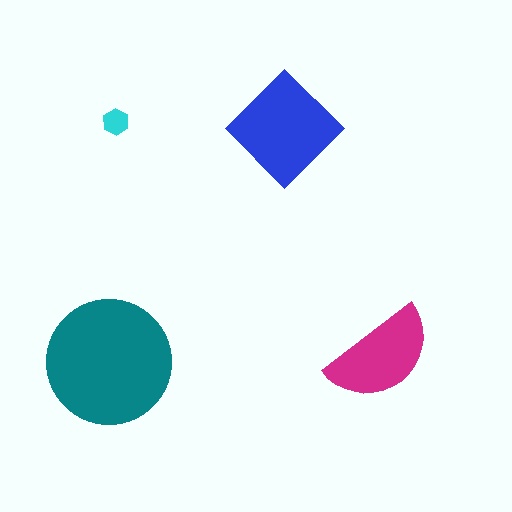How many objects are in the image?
There are 4 objects in the image.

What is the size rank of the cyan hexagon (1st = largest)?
4th.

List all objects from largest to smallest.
The teal circle, the blue diamond, the magenta semicircle, the cyan hexagon.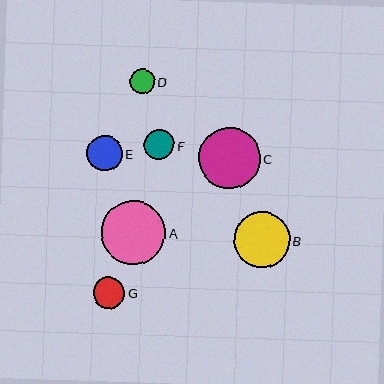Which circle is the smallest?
Circle D is the smallest with a size of approximately 25 pixels.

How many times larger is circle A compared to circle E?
Circle A is approximately 1.8 times the size of circle E.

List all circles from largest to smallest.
From largest to smallest: A, C, B, E, G, F, D.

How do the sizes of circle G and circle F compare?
Circle G and circle F are approximately the same size.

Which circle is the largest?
Circle A is the largest with a size of approximately 64 pixels.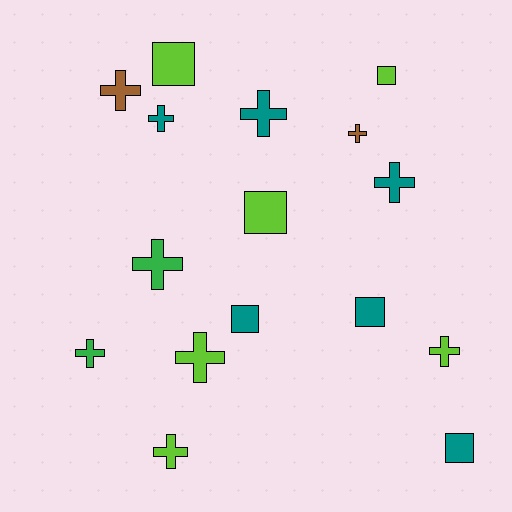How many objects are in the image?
There are 16 objects.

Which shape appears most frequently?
Cross, with 10 objects.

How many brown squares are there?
There are no brown squares.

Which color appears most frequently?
Teal, with 6 objects.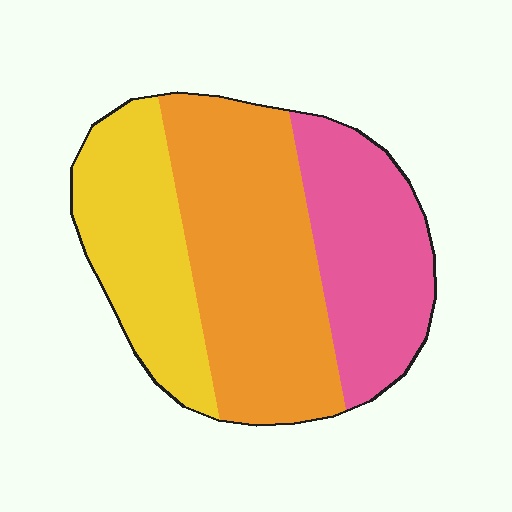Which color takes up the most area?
Orange, at roughly 45%.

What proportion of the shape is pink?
Pink takes up about one quarter (1/4) of the shape.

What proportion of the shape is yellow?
Yellow takes up about one quarter (1/4) of the shape.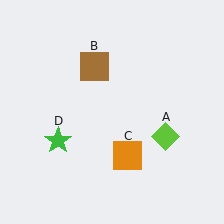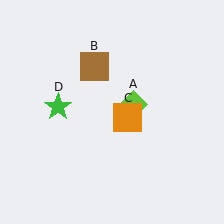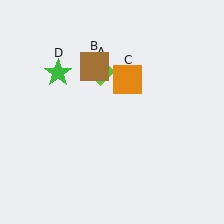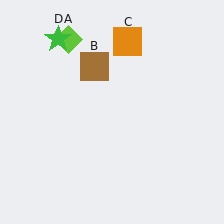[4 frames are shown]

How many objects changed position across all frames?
3 objects changed position: lime diamond (object A), orange square (object C), green star (object D).